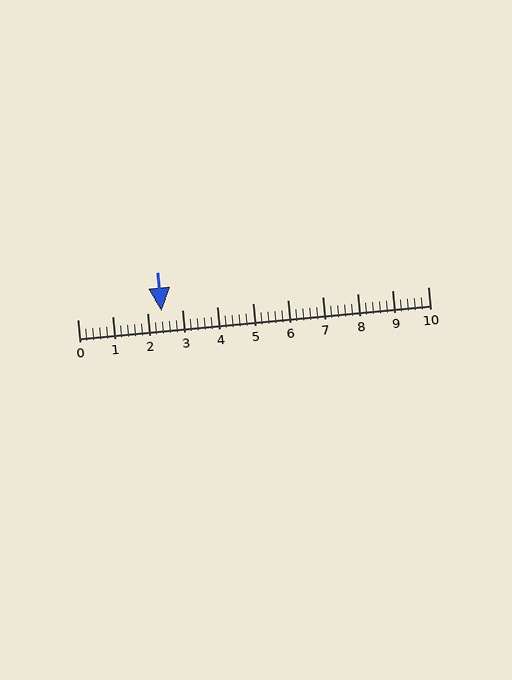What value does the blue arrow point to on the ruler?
The blue arrow points to approximately 2.4.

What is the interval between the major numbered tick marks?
The major tick marks are spaced 1 units apart.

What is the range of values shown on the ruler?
The ruler shows values from 0 to 10.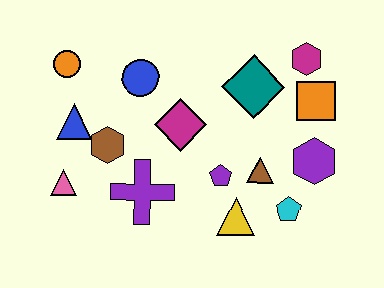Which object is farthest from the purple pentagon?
The orange circle is farthest from the purple pentagon.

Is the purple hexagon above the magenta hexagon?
No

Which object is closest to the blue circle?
The magenta diamond is closest to the blue circle.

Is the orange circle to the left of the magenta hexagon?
Yes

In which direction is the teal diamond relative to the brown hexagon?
The teal diamond is to the right of the brown hexagon.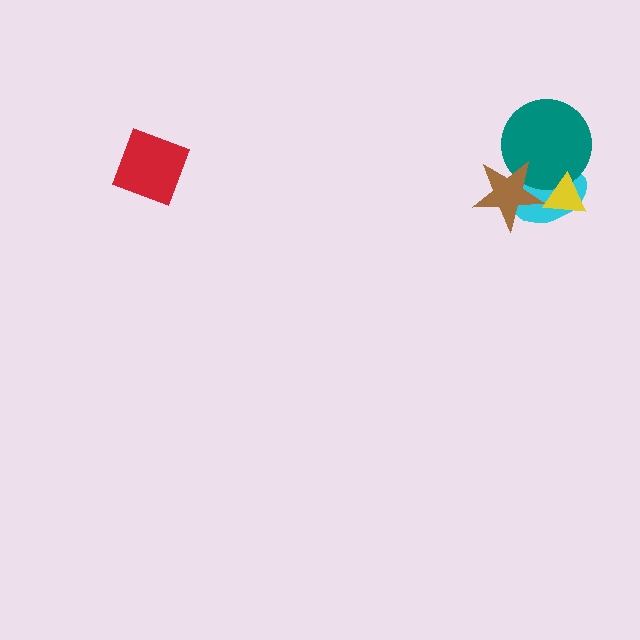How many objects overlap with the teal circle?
3 objects overlap with the teal circle.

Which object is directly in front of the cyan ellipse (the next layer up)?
The teal circle is directly in front of the cyan ellipse.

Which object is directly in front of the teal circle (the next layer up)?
The yellow triangle is directly in front of the teal circle.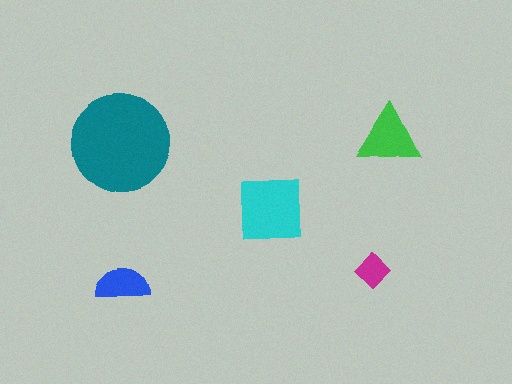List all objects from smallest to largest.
The magenta diamond, the blue semicircle, the green triangle, the cyan square, the teal circle.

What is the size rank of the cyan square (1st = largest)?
2nd.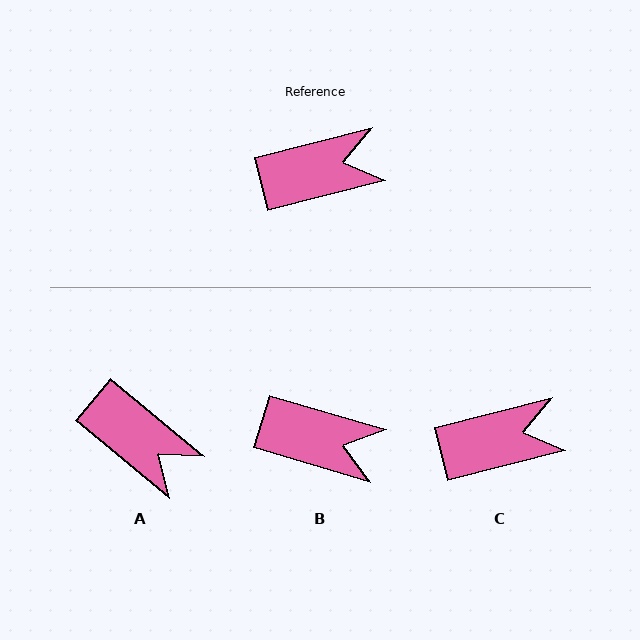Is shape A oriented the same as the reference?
No, it is off by about 54 degrees.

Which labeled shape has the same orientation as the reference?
C.